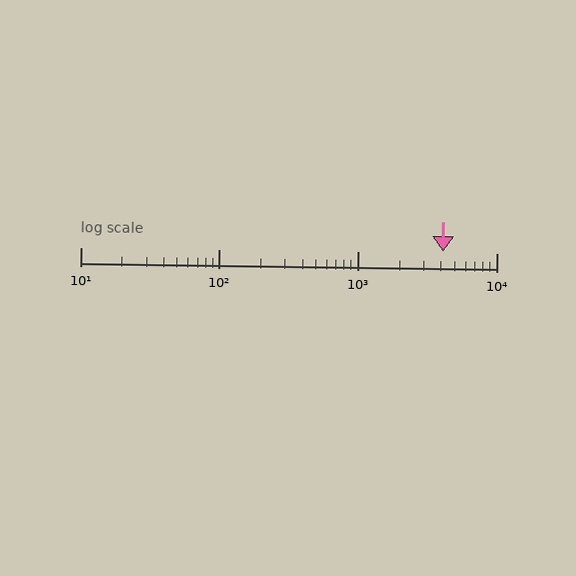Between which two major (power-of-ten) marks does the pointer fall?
The pointer is between 1000 and 10000.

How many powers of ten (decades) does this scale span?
The scale spans 3 decades, from 10 to 10000.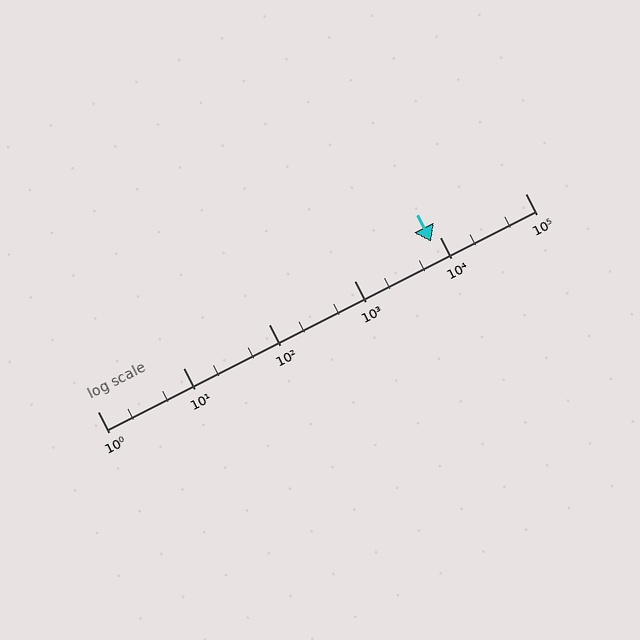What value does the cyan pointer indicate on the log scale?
The pointer indicates approximately 7900.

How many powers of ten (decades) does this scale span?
The scale spans 5 decades, from 1 to 100000.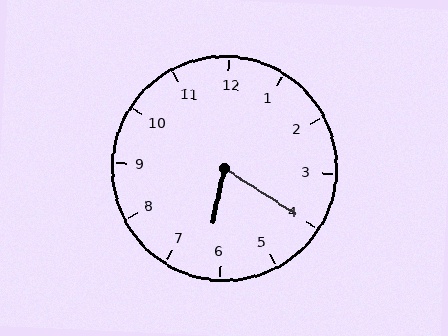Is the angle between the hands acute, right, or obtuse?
It is acute.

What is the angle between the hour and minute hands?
Approximately 70 degrees.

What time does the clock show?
6:20.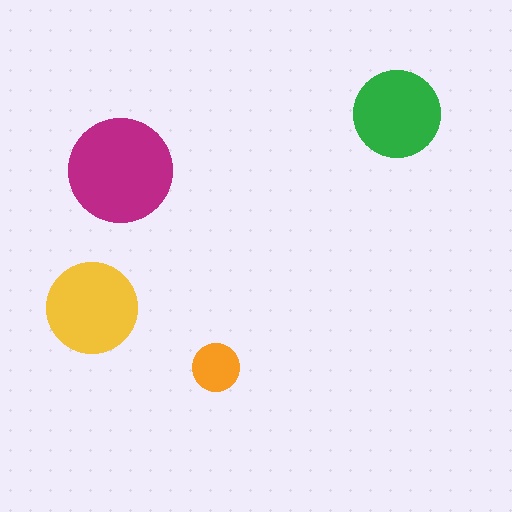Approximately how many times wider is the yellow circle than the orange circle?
About 2 times wider.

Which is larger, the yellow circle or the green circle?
The yellow one.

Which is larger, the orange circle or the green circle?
The green one.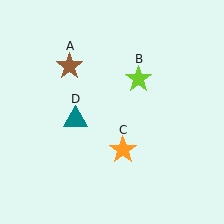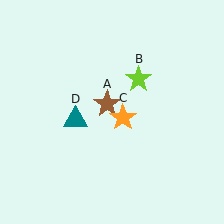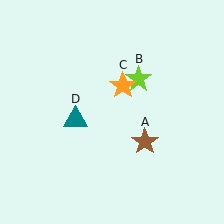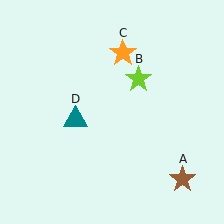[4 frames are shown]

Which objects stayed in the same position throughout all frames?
Lime star (object B) and teal triangle (object D) remained stationary.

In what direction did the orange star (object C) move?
The orange star (object C) moved up.